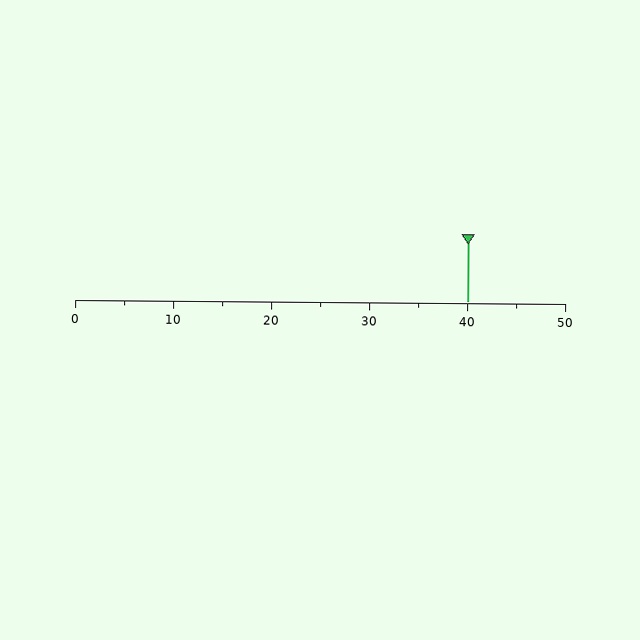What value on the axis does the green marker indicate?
The marker indicates approximately 40.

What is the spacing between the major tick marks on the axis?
The major ticks are spaced 10 apart.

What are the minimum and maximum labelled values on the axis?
The axis runs from 0 to 50.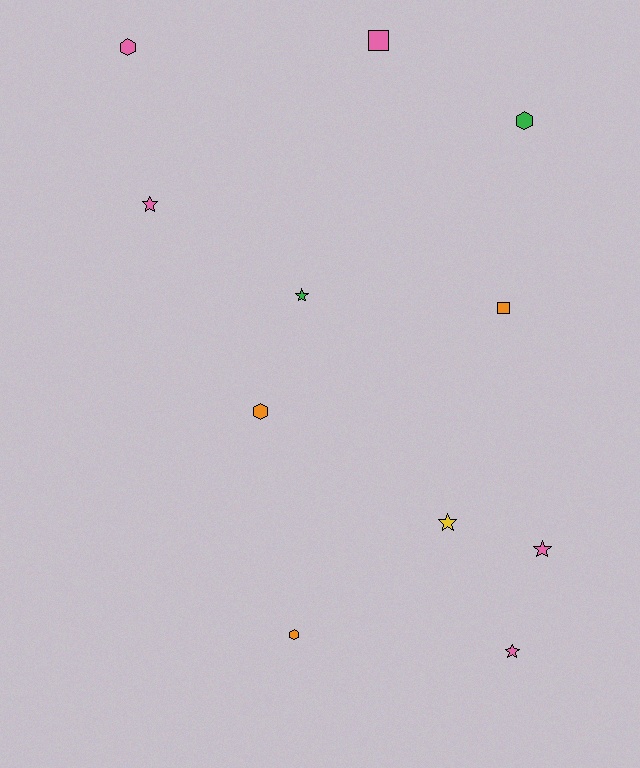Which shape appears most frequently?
Star, with 5 objects.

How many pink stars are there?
There are 3 pink stars.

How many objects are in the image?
There are 11 objects.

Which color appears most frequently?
Pink, with 5 objects.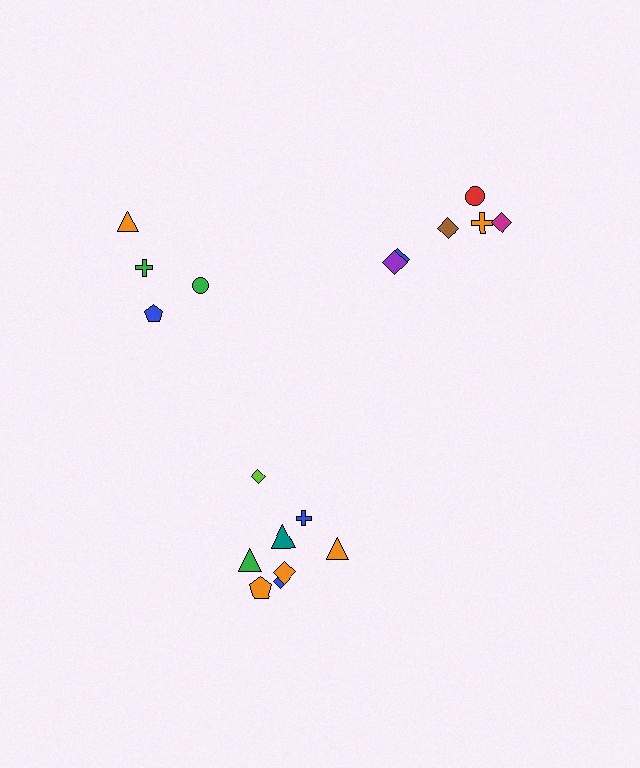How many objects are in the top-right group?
There are 6 objects.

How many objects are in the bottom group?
There are 8 objects.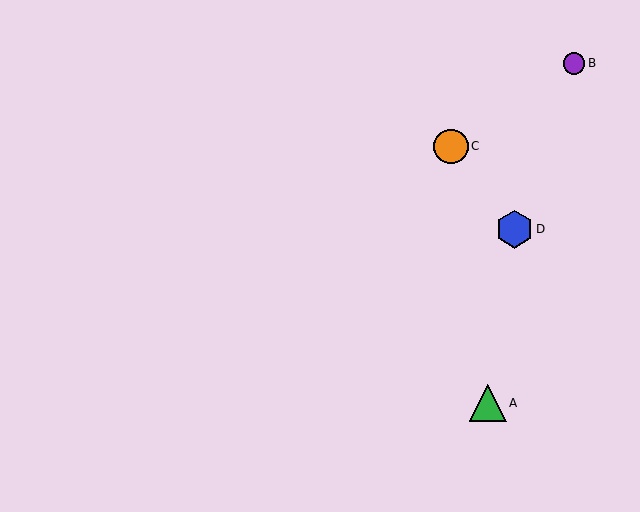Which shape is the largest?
The blue hexagon (labeled D) is the largest.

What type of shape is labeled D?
Shape D is a blue hexagon.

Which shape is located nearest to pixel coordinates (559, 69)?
The purple circle (labeled B) at (574, 63) is nearest to that location.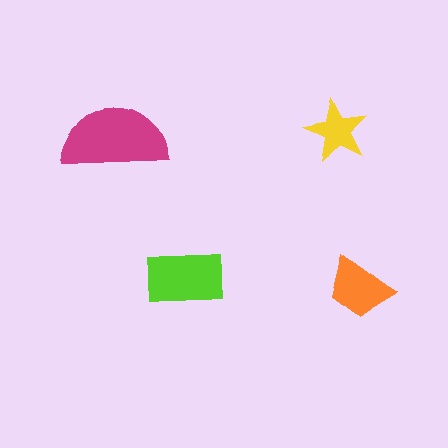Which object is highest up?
The magenta semicircle is topmost.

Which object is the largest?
The magenta semicircle.